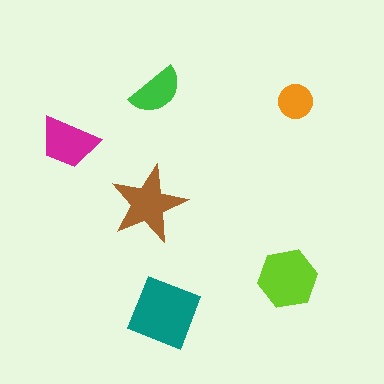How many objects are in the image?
There are 6 objects in the image.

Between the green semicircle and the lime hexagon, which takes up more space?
The lime hexagon.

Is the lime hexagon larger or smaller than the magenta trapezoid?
Larger.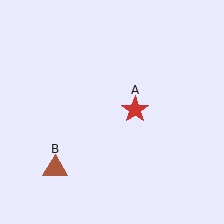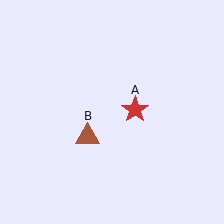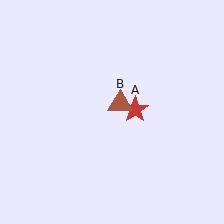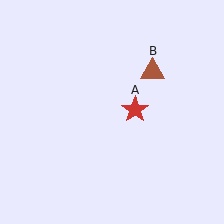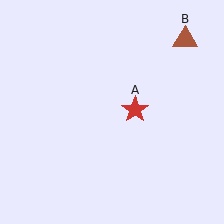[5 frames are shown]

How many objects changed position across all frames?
1 object changed position: brown triangle (object B).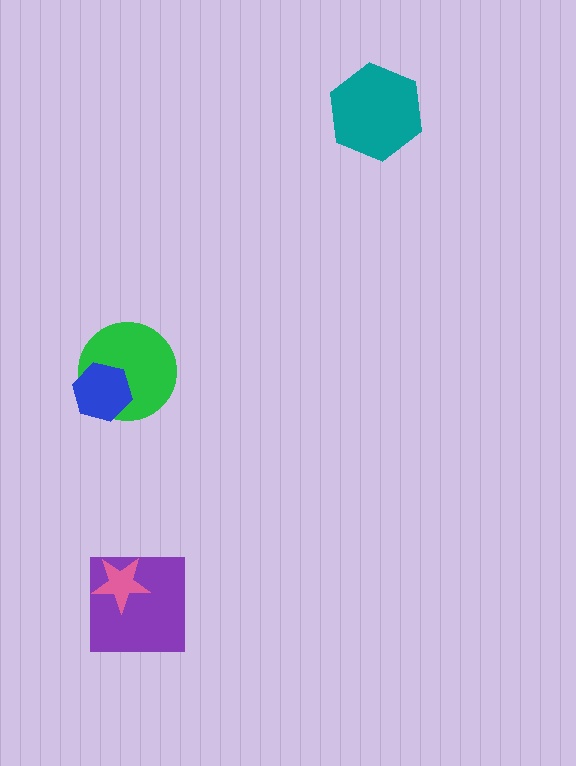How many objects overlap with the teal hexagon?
0 objects overlap with the teal hexagon.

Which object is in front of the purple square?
The pink star is in front of the purple square.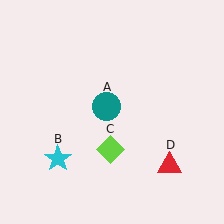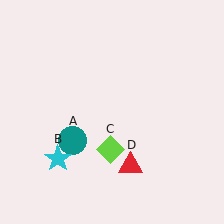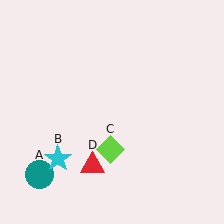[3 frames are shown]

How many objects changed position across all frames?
2 objects changed position: teal circle (object A), red triangle (object D).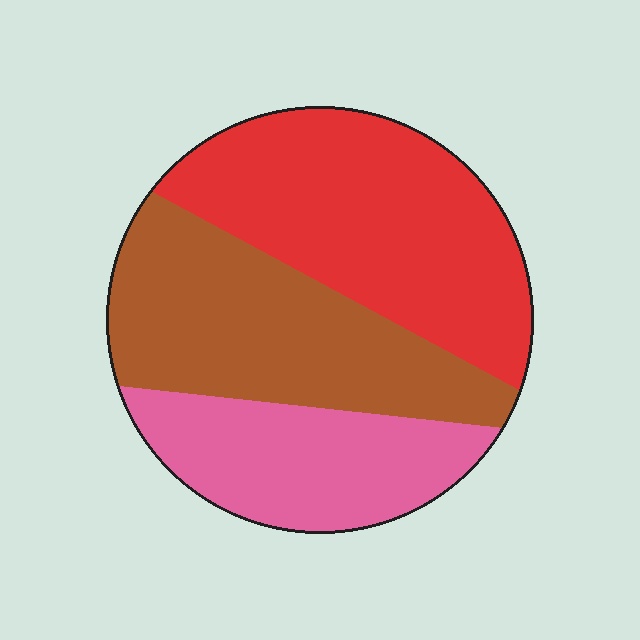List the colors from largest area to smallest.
From largest to smallest: red, brown, pink.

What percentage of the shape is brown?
Brown takes up between a quarter and a half of the shape.